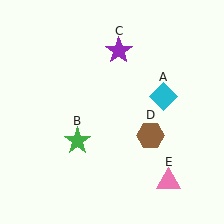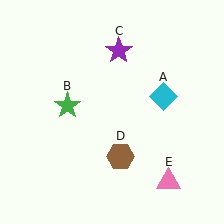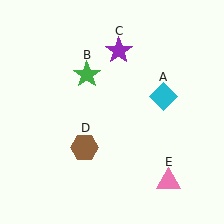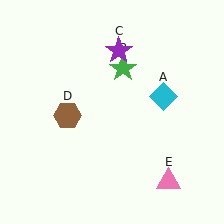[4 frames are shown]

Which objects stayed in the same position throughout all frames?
Cyan diamond (object A) and purple star (object C) and pink triangle (object E) remained stationary.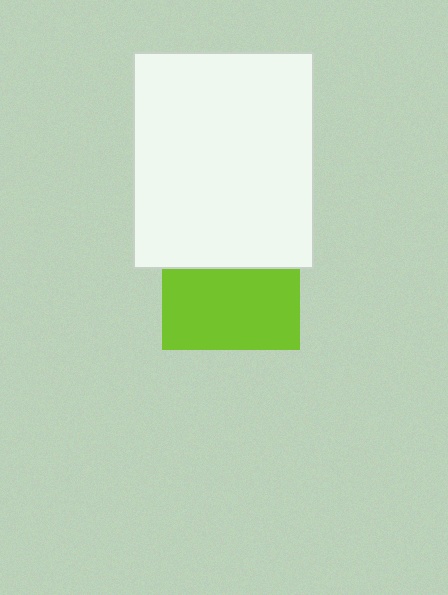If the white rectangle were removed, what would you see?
You would see the complete lime square.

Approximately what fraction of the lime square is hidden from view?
Roughly 42% of the lime square is hidden behind the white rectangle.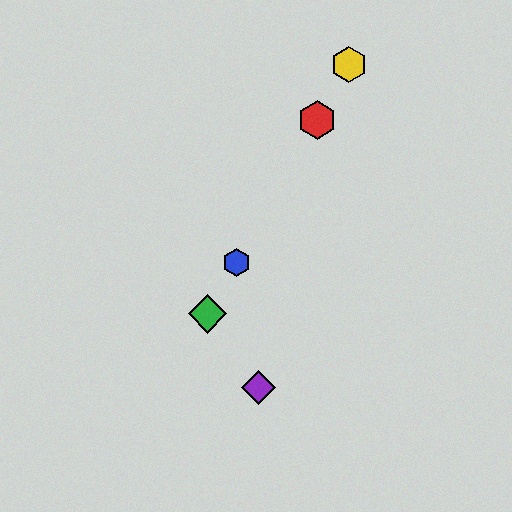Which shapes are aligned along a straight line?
The red hexagon, the blue hexagon, the green diamond, the yellow hexagon are aligned along a straight line.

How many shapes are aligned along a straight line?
4 shapes (the red hexagon, the blue hexagon, the green diamond, the yellow hexagon) are aligned along a straight line.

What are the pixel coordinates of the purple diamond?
The purple diamond is at (258, 387).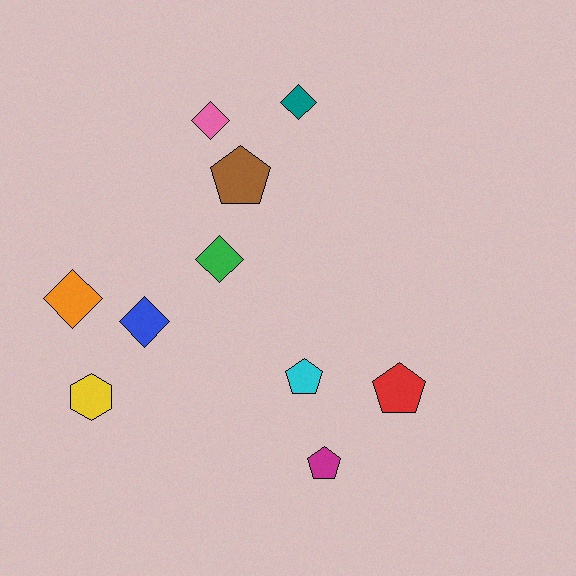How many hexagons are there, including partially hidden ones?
There is 1 hexagon.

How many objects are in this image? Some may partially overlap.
There are 10 objects.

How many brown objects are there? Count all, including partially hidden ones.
There is 1 brown object.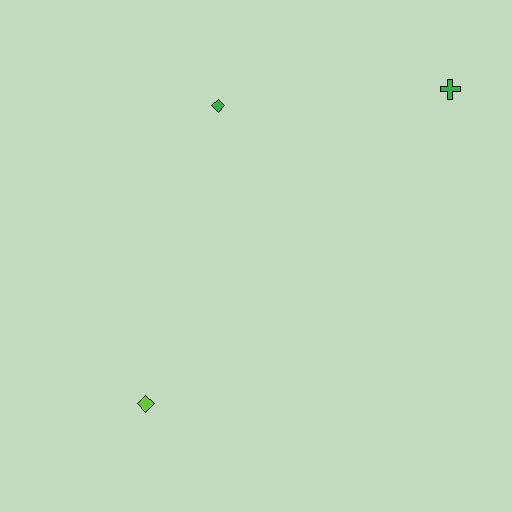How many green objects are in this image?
There are 2 green objects.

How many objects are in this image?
There are 3 objects.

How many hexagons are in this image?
There are no hexagons.